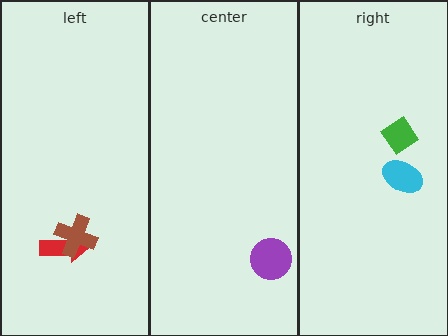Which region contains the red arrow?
The left region.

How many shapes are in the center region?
1.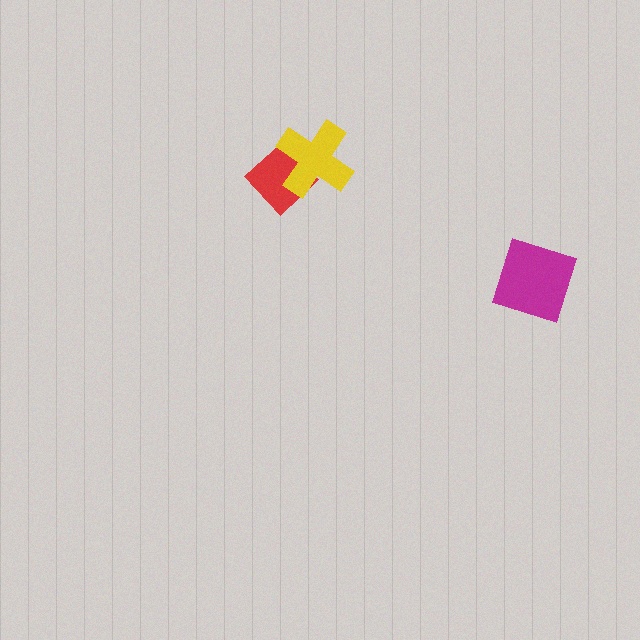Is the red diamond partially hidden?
Yes, it is partially covered by another shape.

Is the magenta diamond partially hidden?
No, no other shape covers it.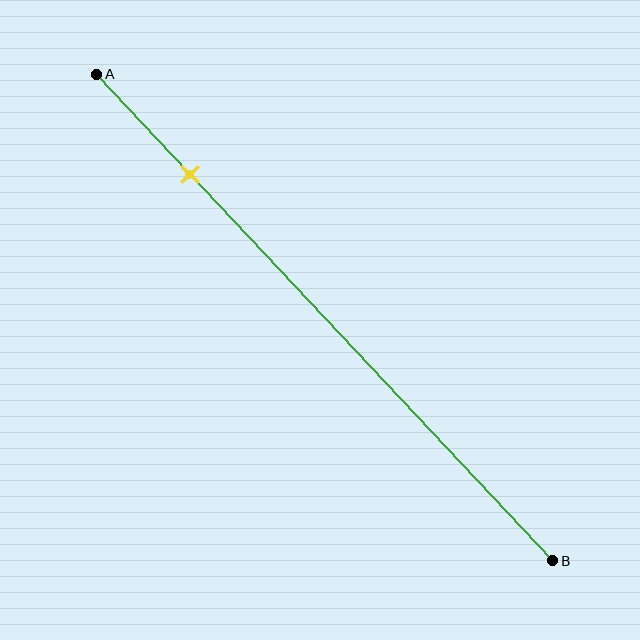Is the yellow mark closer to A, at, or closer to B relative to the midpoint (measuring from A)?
The yellow mark is closer to point A than the midpoint of segment AB.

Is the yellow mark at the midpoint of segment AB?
No, the mark is at about 20% from A, not at the 50% midpoint.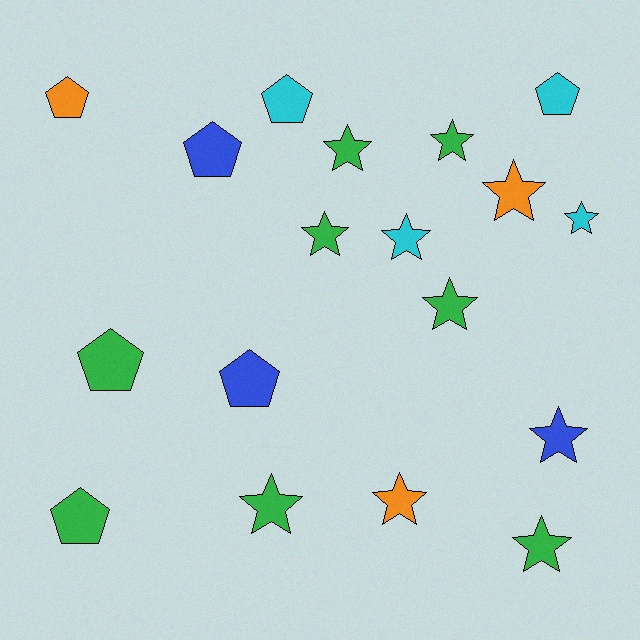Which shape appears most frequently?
Star, with 11 objects.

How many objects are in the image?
There are 18 objects.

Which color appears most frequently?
Green, with 8 objects.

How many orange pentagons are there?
There is 1 orange pentagon.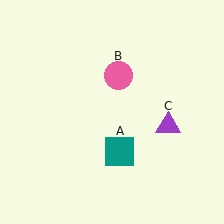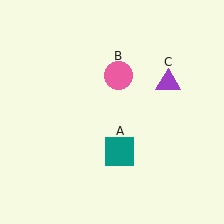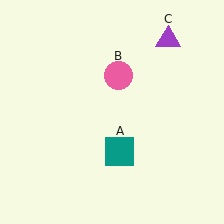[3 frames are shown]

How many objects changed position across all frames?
1 object changed position: purple triangle (object C).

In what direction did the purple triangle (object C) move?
The purple triangle (object C) moved up.